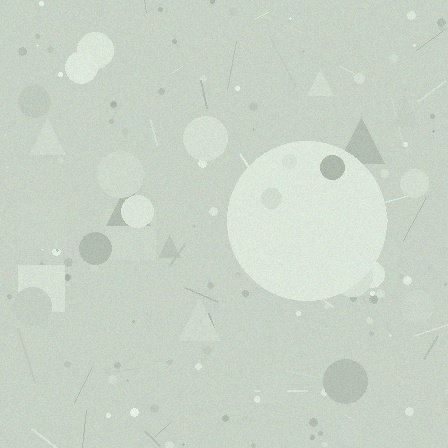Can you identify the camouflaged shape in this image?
The camouflaged shape is a circle.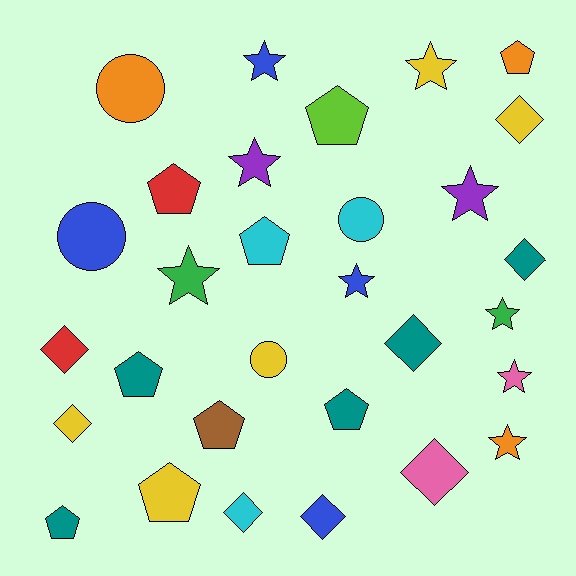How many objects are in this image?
There are 30 objects.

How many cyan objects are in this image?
There are 3 cyan objects.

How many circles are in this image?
There are 4 circles.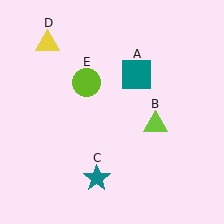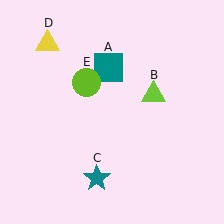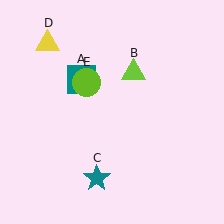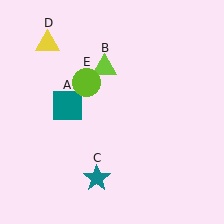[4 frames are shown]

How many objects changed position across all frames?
2 objects changed position: teal square (object A), lime triangle (object B).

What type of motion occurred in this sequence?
The teal square (object A), lime triangle (object B) rotated counterclockwise around the center of the scene.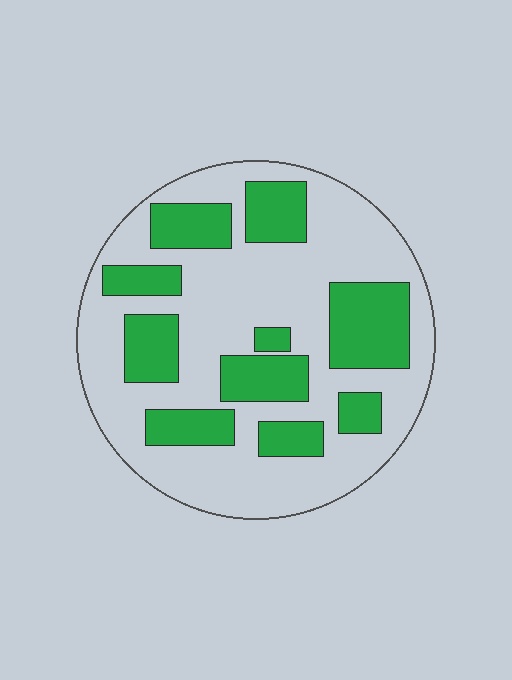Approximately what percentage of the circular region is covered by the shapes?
Approximately 35%.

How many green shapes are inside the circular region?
10.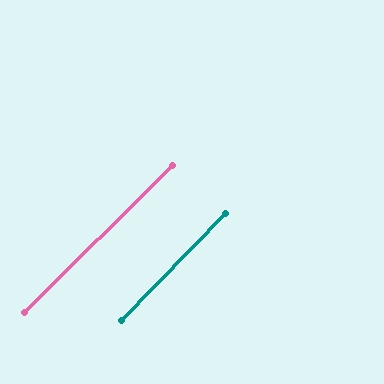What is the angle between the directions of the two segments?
Approximately 1 degree.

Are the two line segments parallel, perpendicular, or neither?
Parallel — their directions differ by only 0.9°.